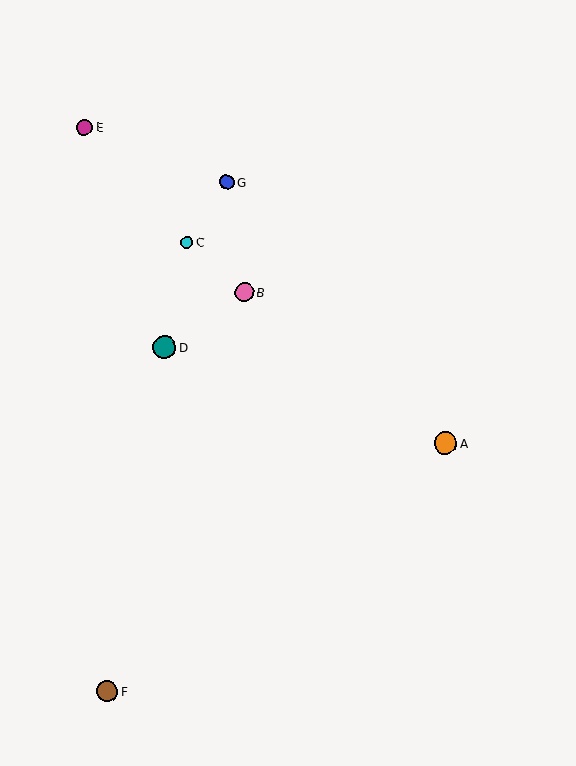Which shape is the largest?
The teal circle (labeled D) is the largest.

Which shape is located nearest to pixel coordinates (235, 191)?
The blue circle (labeled G) at (227, 182) is nearest to that location.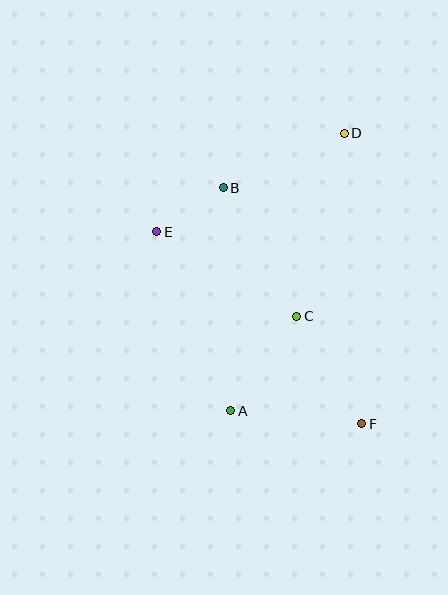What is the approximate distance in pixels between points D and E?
The distance between D and E is approximately 212 pixels.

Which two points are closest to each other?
Points B and E are closest to each other.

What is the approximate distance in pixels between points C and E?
The distance between C and E is approximately 163 pixels.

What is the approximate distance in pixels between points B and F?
The distance between B and F is approximately 274 pixels.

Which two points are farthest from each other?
Points A and D are farthest from each other.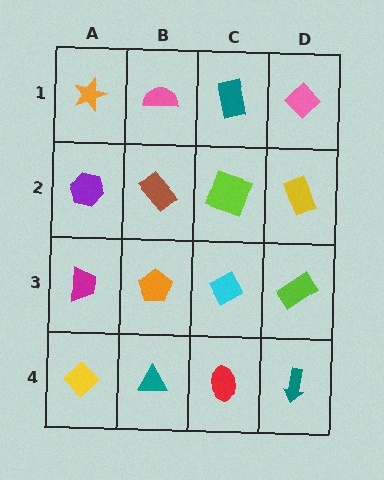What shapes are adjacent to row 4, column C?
A cyan diamond (row 3, column C), a teal triangle (row 4, column B), a teal arrow (row 4, column D).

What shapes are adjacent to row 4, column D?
A lime rectangle (row 3, column D), a red ellipse (row 4, column C).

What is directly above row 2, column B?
A pink semicircle.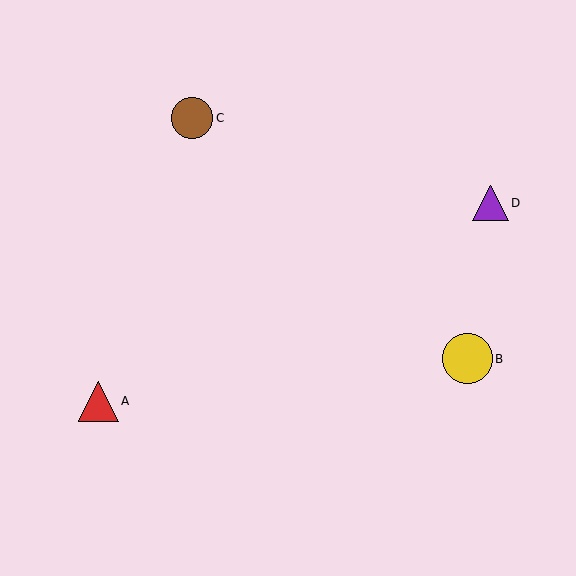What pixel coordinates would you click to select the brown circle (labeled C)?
Click at (192, 118) to select the brown circle C.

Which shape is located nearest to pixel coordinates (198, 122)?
The brown circle (labeled C) at (192, 118) is nearest to that location.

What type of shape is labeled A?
Shape A is a red triangle.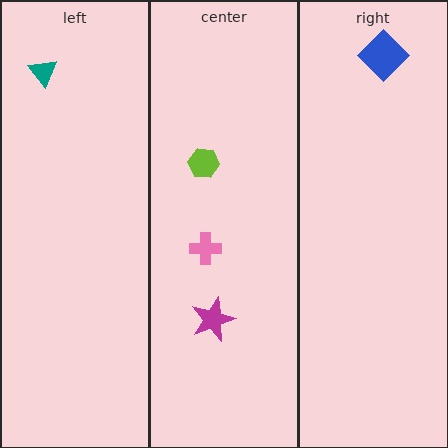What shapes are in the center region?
The lime hexagon, the magenta star, the pink cross.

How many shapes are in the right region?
1.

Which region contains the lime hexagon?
The center region.